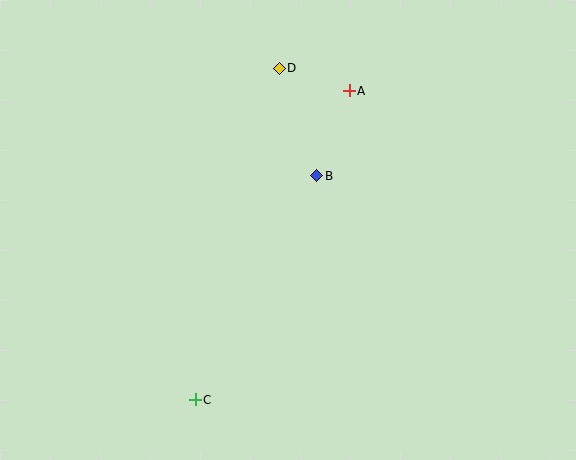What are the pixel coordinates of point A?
Point A is at (349, 91).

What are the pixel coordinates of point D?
Point D is at (279, 68).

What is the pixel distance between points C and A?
The distance between C and A is 345 pixels.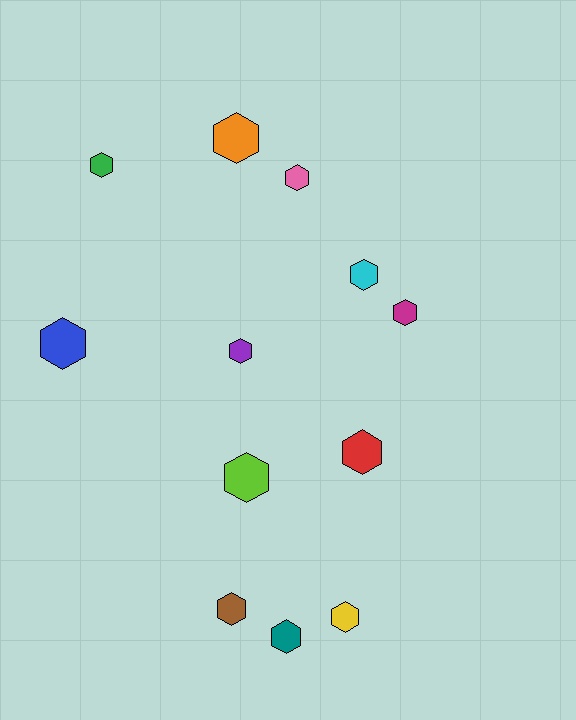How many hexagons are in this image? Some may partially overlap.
There are 12 hexagons.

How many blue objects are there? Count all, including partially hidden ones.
There is 1 blue object.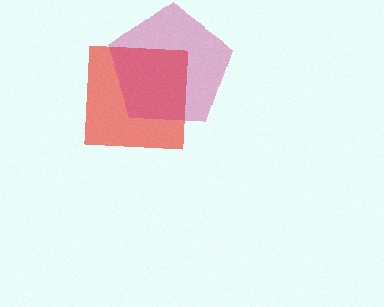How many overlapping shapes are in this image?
There are 2 overlapping shapes in the image.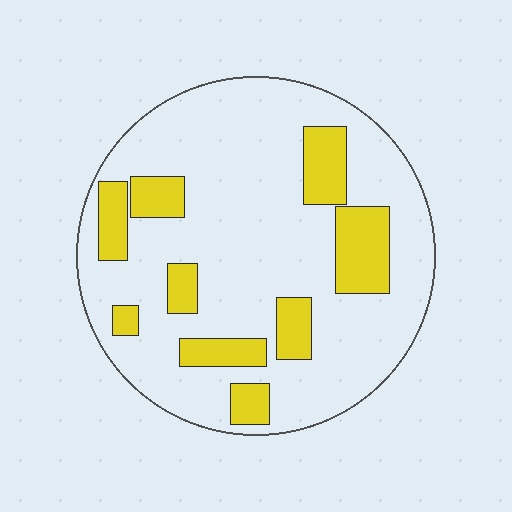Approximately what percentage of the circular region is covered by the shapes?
Approximately 20%.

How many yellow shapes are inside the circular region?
9.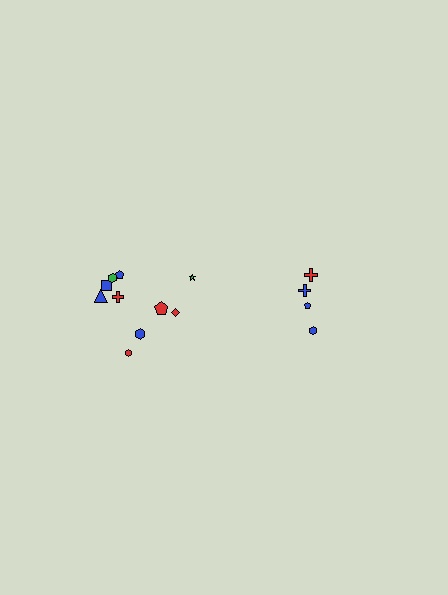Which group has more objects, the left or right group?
The left group.